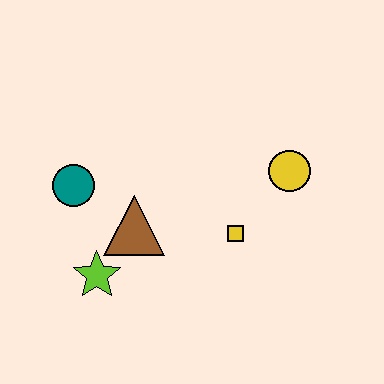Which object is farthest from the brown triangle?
The yellow circle is farthest from the brown triangle.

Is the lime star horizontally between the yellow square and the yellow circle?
No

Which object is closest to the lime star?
The brown triangle is closest to the lime star.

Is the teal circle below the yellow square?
No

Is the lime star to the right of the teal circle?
Yes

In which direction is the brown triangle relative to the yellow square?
The brown triangle is to the left of the yellow square.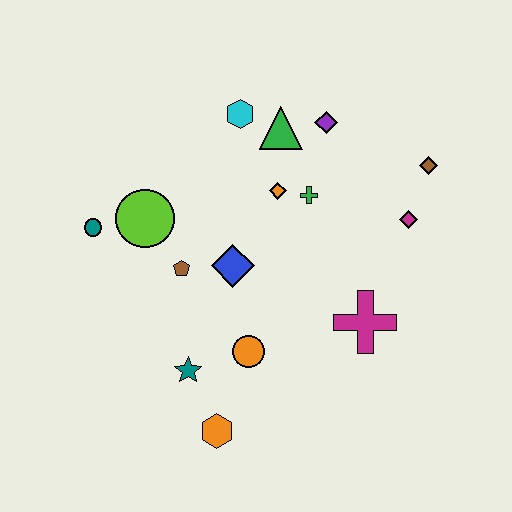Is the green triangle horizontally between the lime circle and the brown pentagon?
No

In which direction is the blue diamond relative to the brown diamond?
The blue diamond is to the left of the brown diamond.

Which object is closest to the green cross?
The orange diamond is closest to the green cross.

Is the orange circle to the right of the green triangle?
No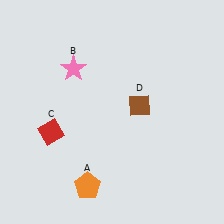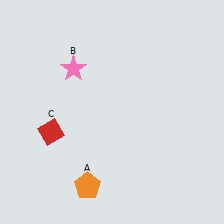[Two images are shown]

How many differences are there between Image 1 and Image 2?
There is 1 difference between the two images.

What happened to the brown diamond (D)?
The brown diamond (D) was removed in Image 2. It was in the top-right area of Image 1.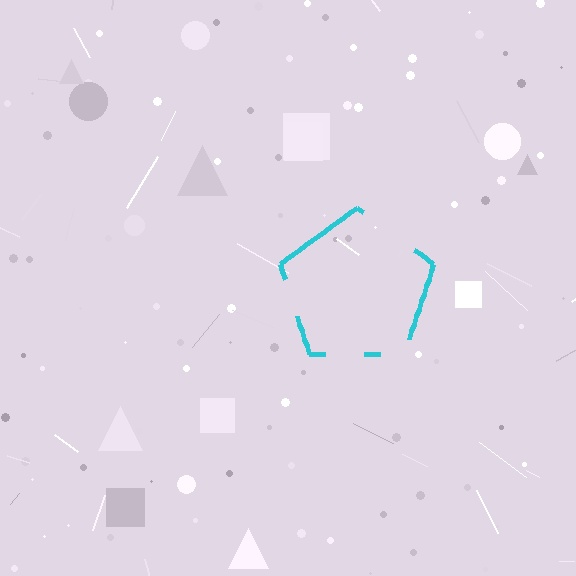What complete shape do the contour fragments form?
The contour fragments form a pentagon.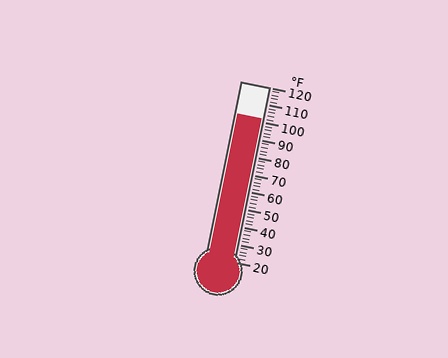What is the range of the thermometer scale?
The thermometer scale ranges from 20°F to 120°F.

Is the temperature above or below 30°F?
The temperature is above 30°F.